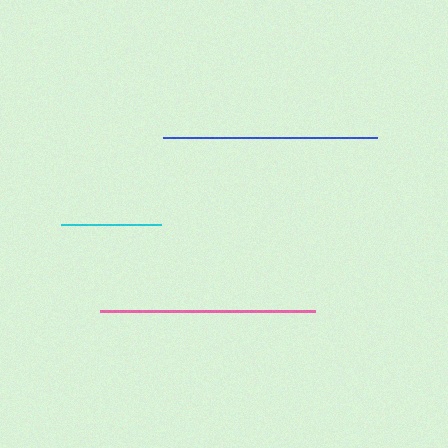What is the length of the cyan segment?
The cyan segment is approximately 100 pixels long.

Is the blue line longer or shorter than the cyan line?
The blue line is longer than the cyan line.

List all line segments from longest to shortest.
From longest to shortest: pink, blue, cyan.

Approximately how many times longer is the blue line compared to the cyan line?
The blue line is approximately 2.1 times the length of the cyan line.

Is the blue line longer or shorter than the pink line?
The pink line is longer than the blue line.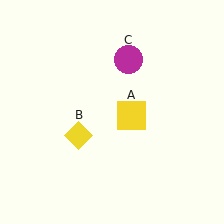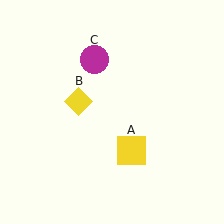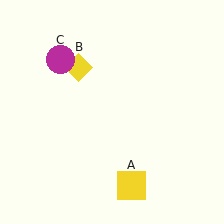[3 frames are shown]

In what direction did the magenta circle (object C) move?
The magenta circle (object C) moved left.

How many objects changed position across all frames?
3 objects changed position: yellow square (object A), yellow diamond (object B), magenta circle (object C).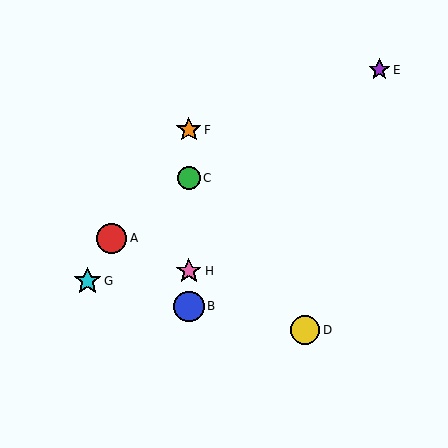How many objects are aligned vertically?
4 objects (B, C, F, H) are aligned vertically.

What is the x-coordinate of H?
Object H is at x≈189.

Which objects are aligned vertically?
Objects B, C, F, H are aligned vertically.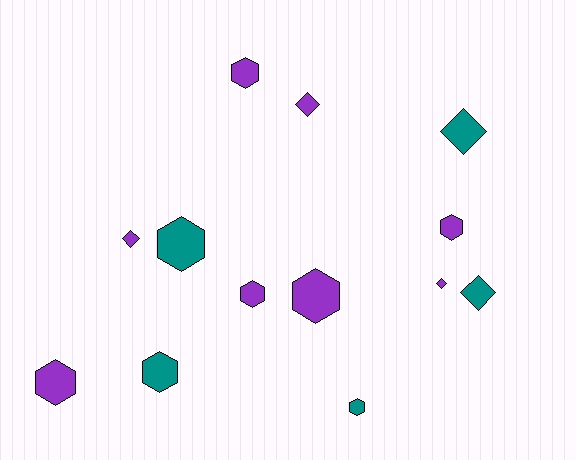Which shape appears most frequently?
Hexagon, with 8 objects.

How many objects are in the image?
There are 13 objects.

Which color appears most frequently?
Purple, with 8 objects.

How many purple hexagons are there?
There are 5 purple hexagons.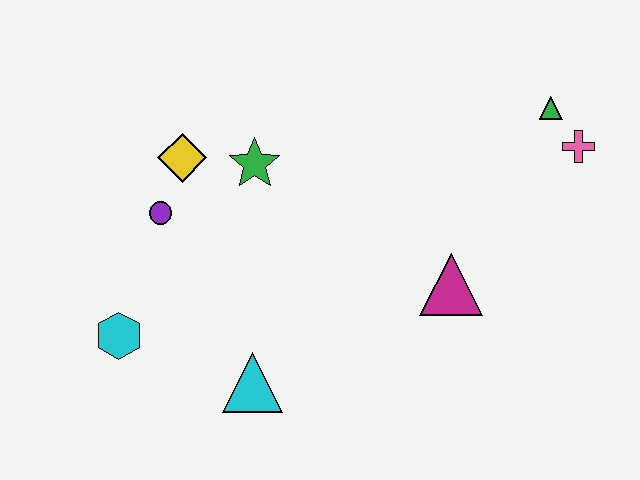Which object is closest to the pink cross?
The green triangle is closest to the pink cross.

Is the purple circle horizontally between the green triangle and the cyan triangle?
No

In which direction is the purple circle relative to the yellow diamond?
The purple circle is below the yellow diamond.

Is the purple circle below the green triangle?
Yes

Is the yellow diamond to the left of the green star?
Yes